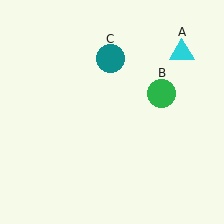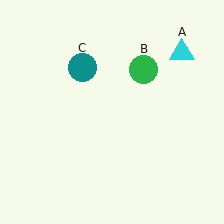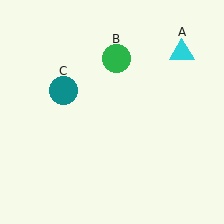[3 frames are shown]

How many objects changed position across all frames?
2 objects changed position: green circle (object B), teal circle (object C).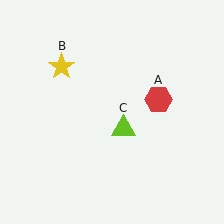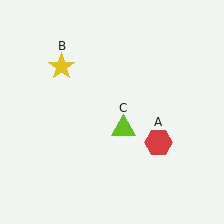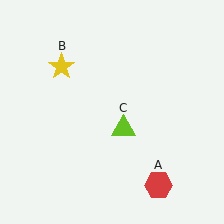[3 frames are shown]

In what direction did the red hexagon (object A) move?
The red hexagon (object A) moved down.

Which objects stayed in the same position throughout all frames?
Yellow star (object B) and lime triangle (object C) remained stationary.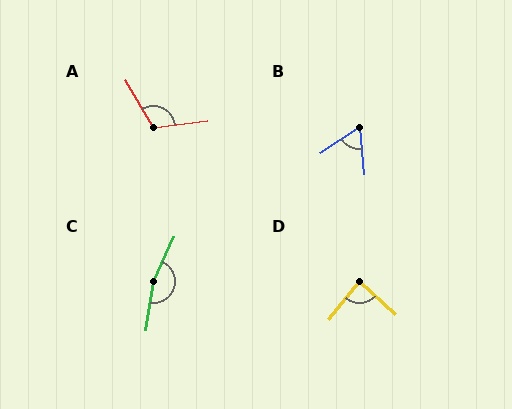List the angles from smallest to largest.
B (62°), D (87°), A (114°), C (164°).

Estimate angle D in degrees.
Approximately 87 degrees.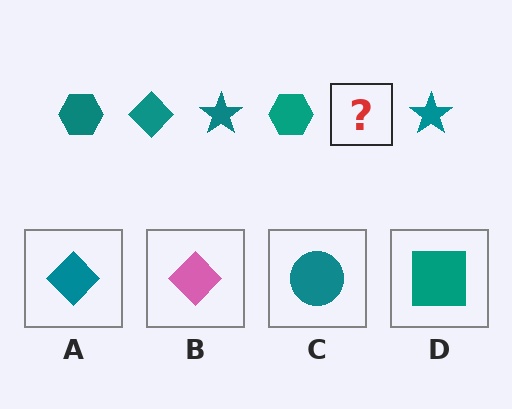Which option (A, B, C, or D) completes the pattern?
A.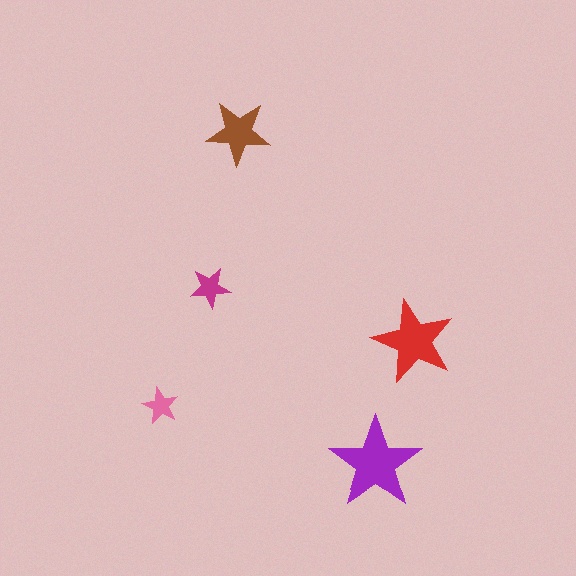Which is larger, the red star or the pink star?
The red one.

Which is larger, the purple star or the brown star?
The purple one.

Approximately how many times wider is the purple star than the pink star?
About 2.5 times wider.